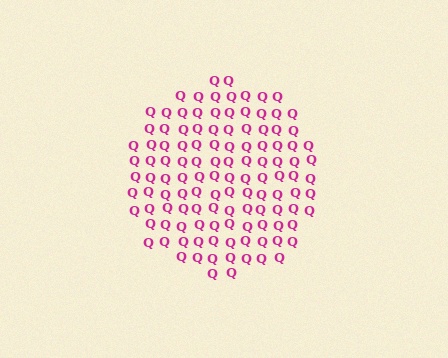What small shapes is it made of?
It is made of small letter Q's.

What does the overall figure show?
The overall figure shows a circle.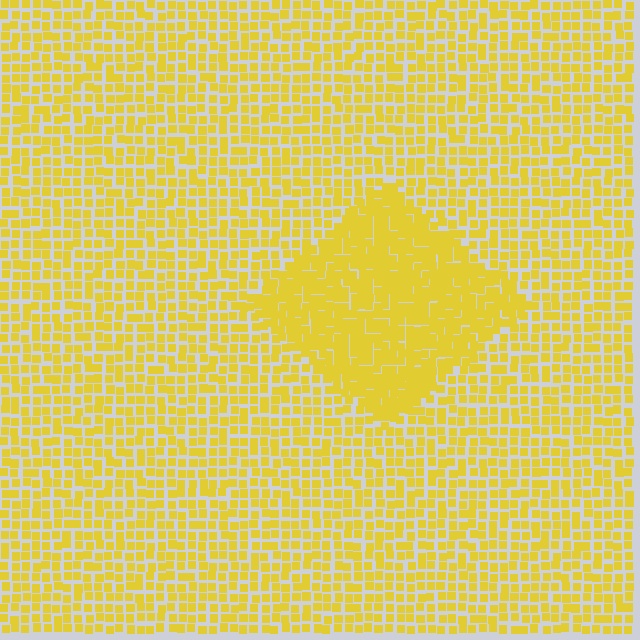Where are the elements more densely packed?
The elements are more densely packed inside the diamond boundary.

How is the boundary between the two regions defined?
The boundary is defined by a change in element density (approximately 1.7x ratio). All elements are the same color, size, and shape.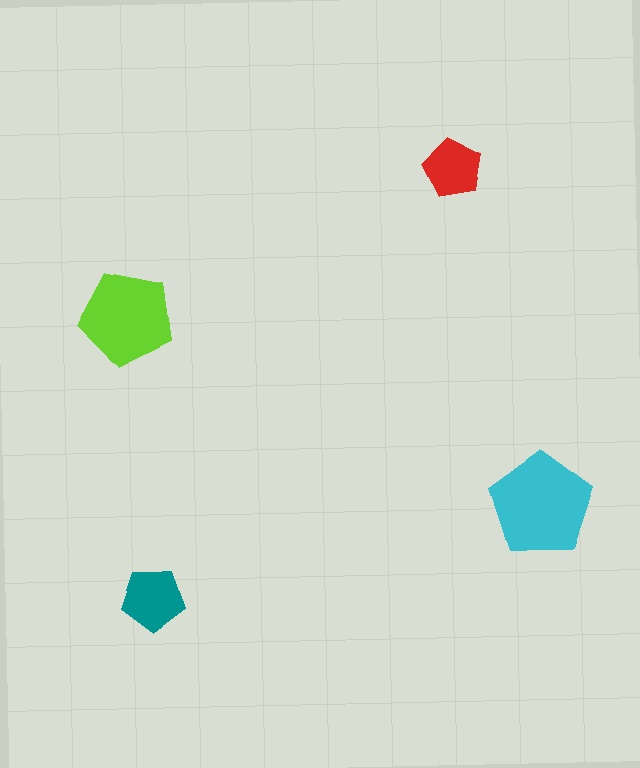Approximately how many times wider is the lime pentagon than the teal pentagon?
About 1.5 times wider.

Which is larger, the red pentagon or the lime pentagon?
The lime one.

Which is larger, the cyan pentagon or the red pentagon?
The cyan one.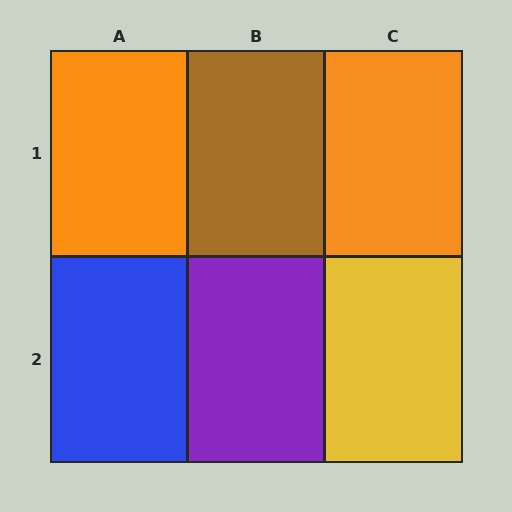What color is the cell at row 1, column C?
Orange.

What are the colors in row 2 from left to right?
Blue, purple, yellow.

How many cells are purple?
1 cell is purple.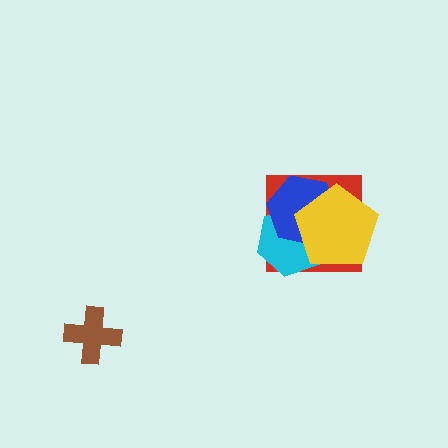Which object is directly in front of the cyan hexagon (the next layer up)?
The blue hexagon is directly in front of the cyan hexagon.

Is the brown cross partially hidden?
No, no other shape covers it.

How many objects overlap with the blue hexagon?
3 objects overlap with the blue hexagon.